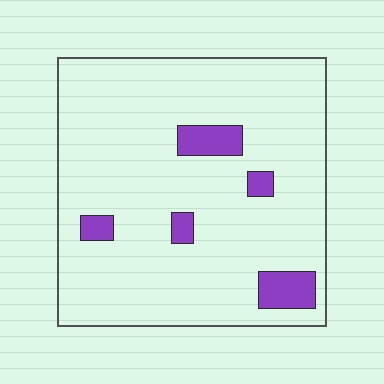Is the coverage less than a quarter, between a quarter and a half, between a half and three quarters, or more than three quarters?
Less than a quarter.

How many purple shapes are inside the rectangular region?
5.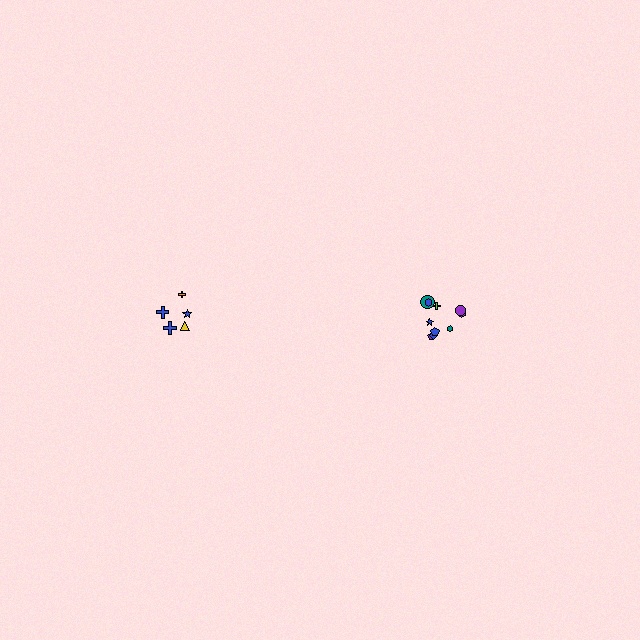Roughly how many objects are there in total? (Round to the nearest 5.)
Roughly 15 objects in total.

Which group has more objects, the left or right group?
The right group.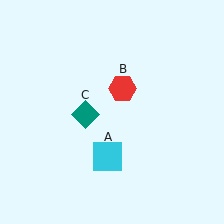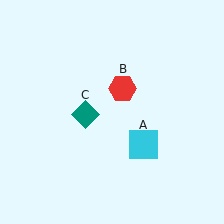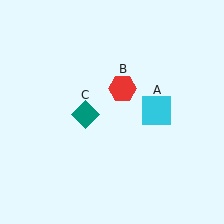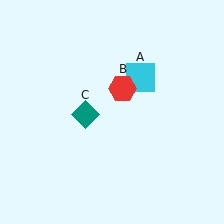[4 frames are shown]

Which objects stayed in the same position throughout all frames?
Red hexagon (object B) and teal diamond (object C) remained stationary.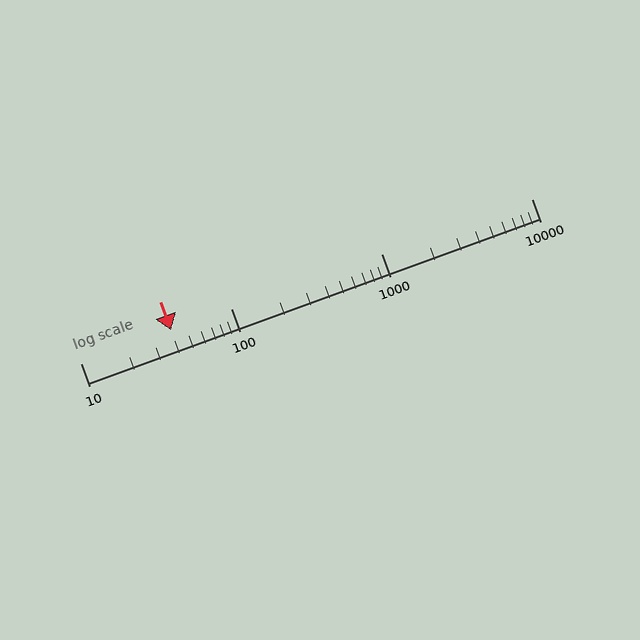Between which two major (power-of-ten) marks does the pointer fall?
The pointer is between 10 and 100.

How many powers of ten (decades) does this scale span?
The scale spans 3 decades, from 10 to 10000.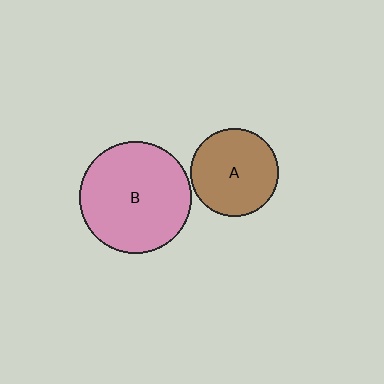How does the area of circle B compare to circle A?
Approximately 1.6 times.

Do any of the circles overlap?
No, none of the circles overlap.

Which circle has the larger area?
Circle B (pink).